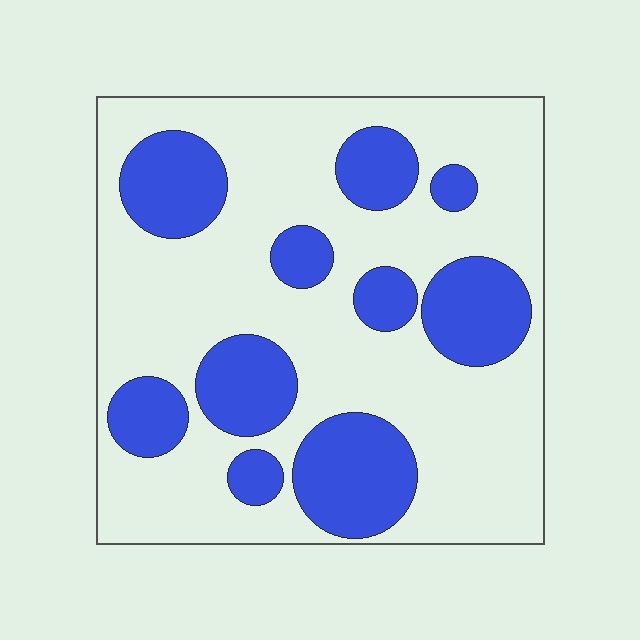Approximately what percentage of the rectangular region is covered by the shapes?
Approximately 30%.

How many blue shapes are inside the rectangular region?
10.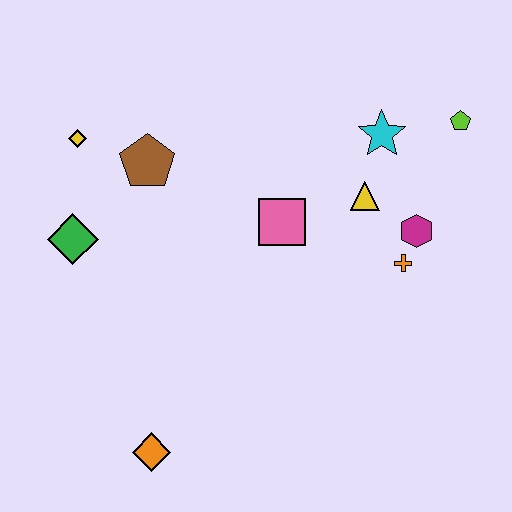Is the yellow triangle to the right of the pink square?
Yes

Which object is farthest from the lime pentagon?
The orange diamond is farthest from the lime pentagon.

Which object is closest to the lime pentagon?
The cyan star is closest to the lime pentagon.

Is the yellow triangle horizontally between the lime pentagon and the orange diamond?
Yes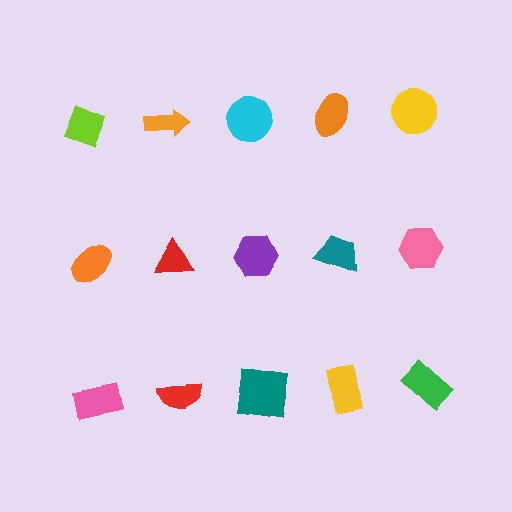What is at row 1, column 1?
A lime diamond.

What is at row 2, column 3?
A purple hexagon.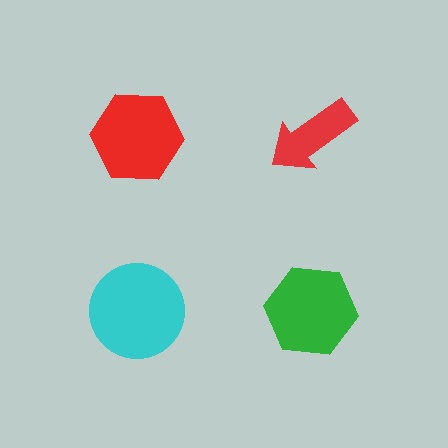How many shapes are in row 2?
2 shapes.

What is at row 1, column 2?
A red arrow.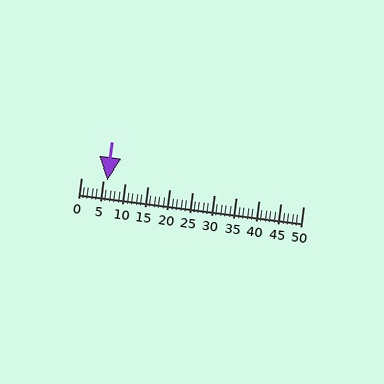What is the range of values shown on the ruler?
The ruler shows values from 0 to 50.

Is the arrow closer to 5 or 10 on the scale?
The arrow is closer to 5.